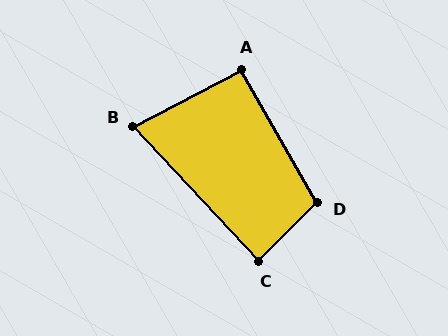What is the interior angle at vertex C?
Approximately 88 degrees (approximately right).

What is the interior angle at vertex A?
Approximately 92 degrees (approximately right).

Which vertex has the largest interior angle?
D, at approximately 105 degrees.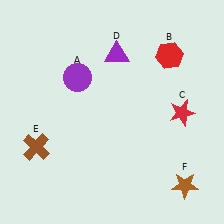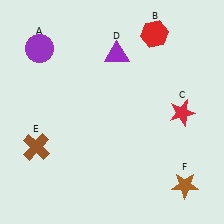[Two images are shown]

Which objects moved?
The objects that moved are: the purple circle (A), the red hexagon (B).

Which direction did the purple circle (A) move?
The purple circle (A) moved left.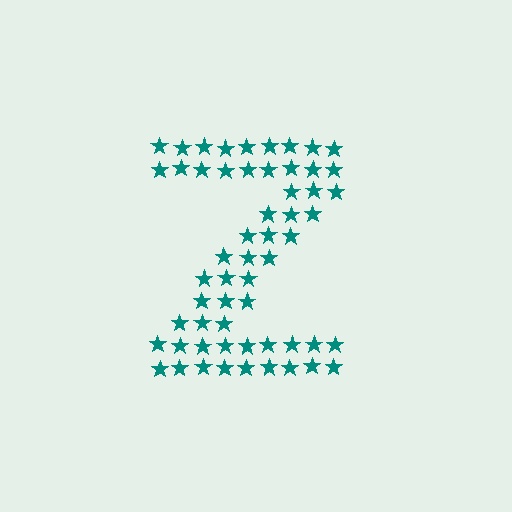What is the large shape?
The large shape is the letter Z.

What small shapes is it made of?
It is made of small stars.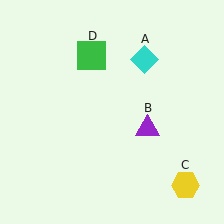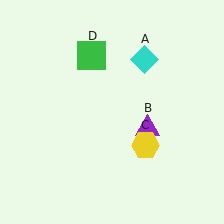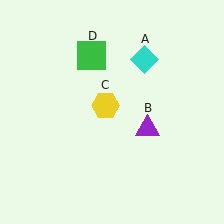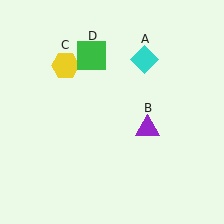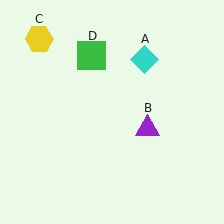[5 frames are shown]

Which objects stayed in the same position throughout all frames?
Cyan diamond (object A) and purple triangle (object B) and green square (object D) remained stationary.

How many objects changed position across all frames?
1 object changed position: yellow hexagon (object C).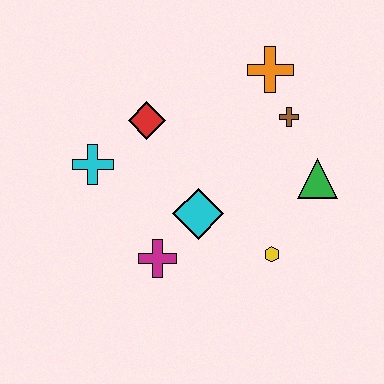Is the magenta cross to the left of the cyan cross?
No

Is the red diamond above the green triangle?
Yes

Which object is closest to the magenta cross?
The cyan diamond is closest to the magenta cross.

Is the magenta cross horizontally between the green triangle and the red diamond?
Yes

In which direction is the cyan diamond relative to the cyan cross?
The cyan diamond is to the right of the cyan cross.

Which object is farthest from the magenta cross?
The orange cross is farthest from the magenta cross.